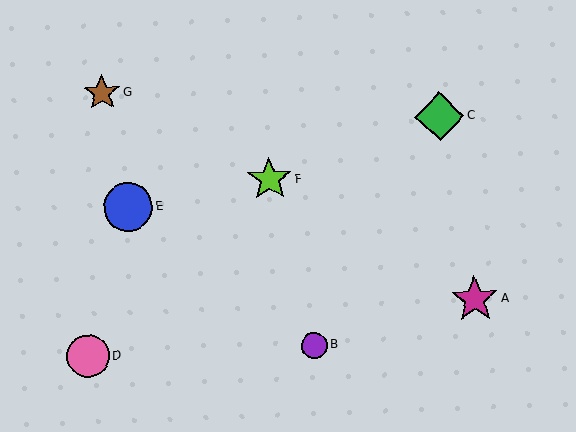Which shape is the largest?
The green diamond (labeled C) is the largest.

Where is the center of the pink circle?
The center of the pink circle is at (88, 356).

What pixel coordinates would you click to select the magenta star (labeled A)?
Click at (475, 299) to select the magenta star A.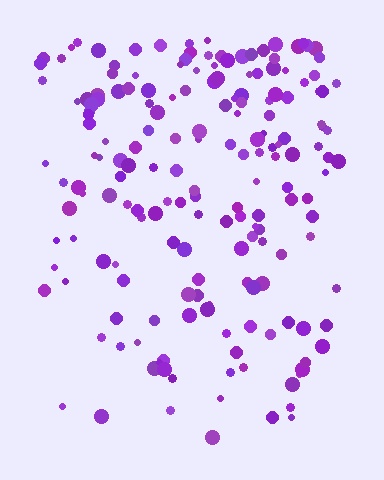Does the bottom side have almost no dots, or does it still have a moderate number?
Still a moderate number, just noticeably fewer than the top.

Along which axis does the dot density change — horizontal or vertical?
Vertical.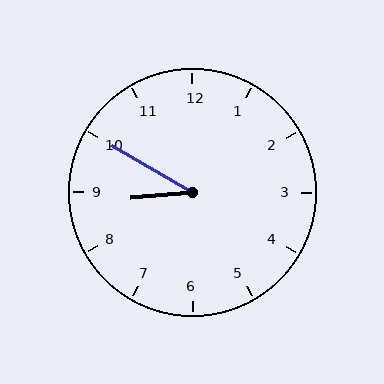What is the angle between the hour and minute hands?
Approximately 35 degrees.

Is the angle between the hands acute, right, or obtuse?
It is acute.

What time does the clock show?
8:50.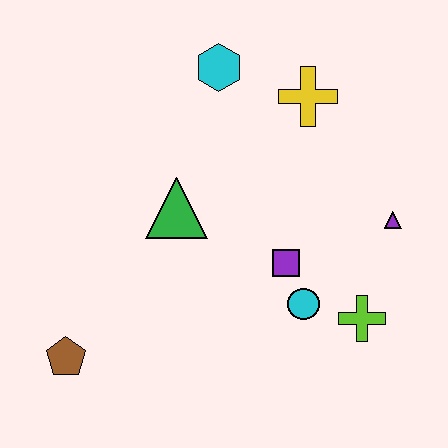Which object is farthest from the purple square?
The brown pentagon is farthest from the purple square.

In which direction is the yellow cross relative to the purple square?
The yellow cross is above the purple square.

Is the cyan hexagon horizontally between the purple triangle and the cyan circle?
No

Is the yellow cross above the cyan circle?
Yes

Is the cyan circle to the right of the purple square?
Yes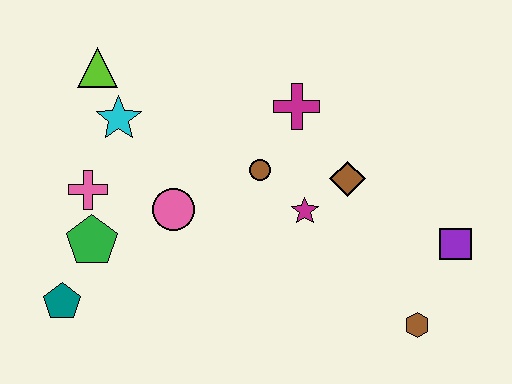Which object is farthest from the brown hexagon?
The lime triangle is farthest from the brown hexagon.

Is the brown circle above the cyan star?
No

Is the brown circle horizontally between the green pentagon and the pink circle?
No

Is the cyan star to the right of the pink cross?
Yes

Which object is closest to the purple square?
The brown hexagon is closest to the purple square.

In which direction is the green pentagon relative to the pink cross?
The green pentagon is below the pink cross.